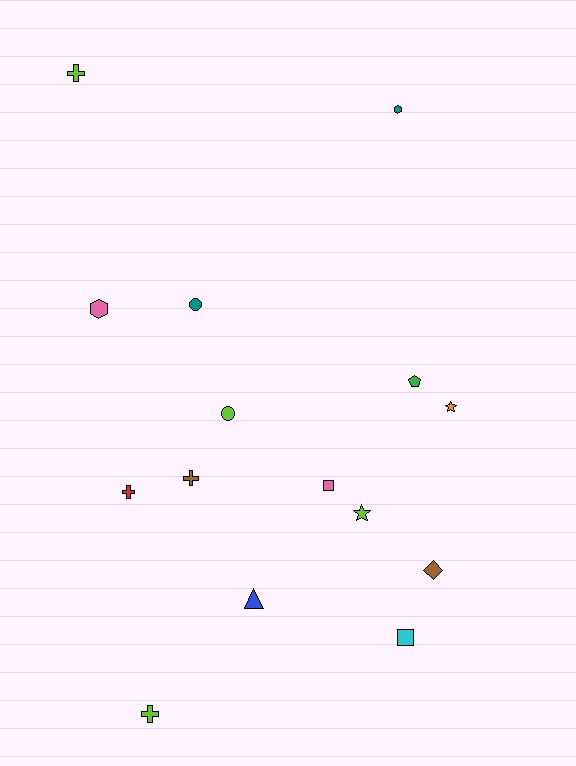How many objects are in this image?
There are 15 objects.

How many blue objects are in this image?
There is 1 blue object.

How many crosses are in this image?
There are 4 crosses.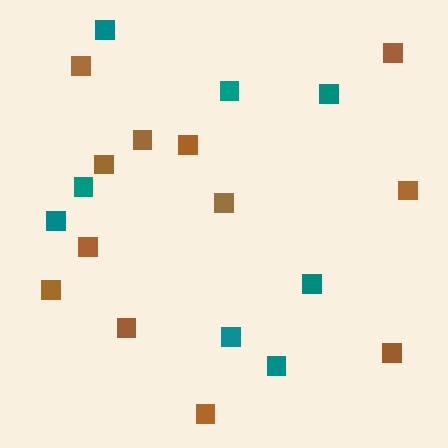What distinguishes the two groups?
There are 2 groups: one group of brown squares (12) and one group of teal squares (8).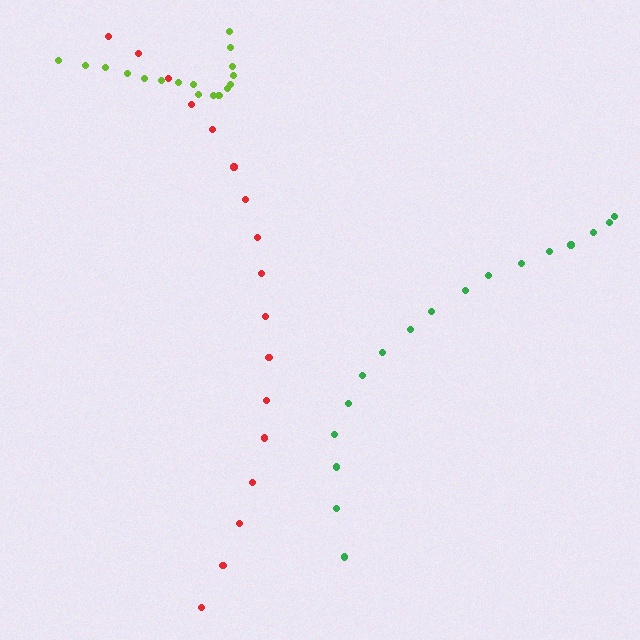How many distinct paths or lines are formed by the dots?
There are 3 distinct paths.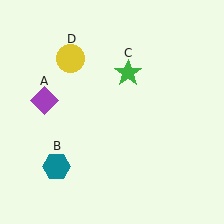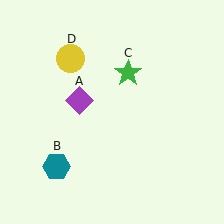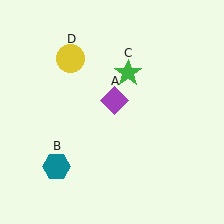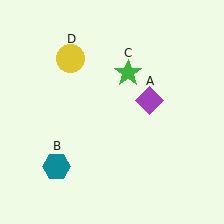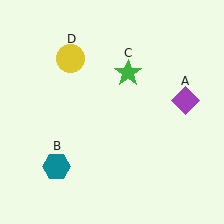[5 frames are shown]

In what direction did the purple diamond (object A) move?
The purple diamond (object A) moved right.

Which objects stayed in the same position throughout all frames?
Teal hexagon (object B) and green star (object C) and yellow circle (object D) remained stationary.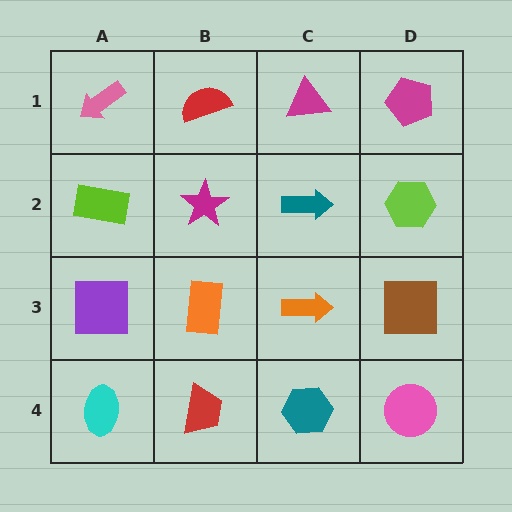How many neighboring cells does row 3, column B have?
4.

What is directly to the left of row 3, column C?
An orange rectangle.